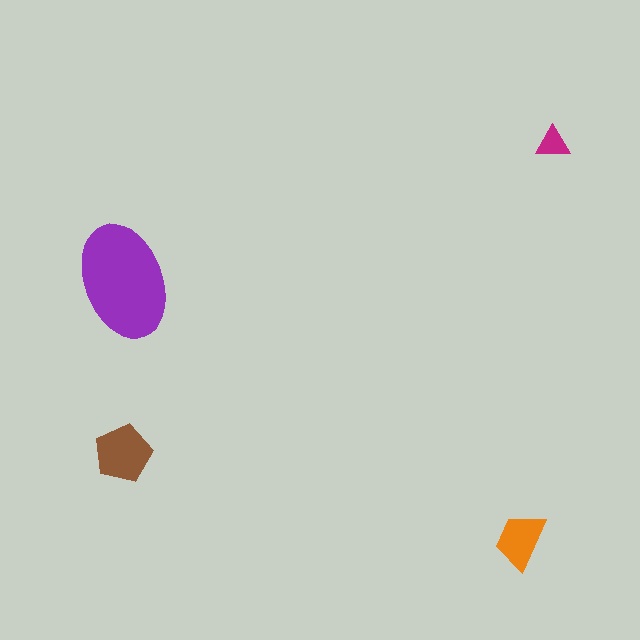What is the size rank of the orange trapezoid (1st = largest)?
3rd.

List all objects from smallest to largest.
The magenta triangle, the orange trapezoid, the brown pentagon, the purple ellipse.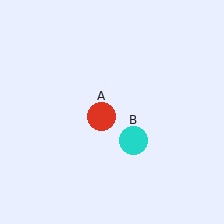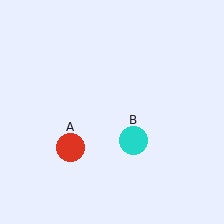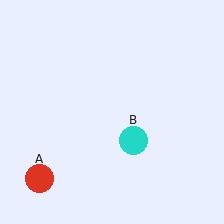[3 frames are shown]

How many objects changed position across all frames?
1 object changed position: red circle (object A).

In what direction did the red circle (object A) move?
The red circle (object A) moved down and to the left.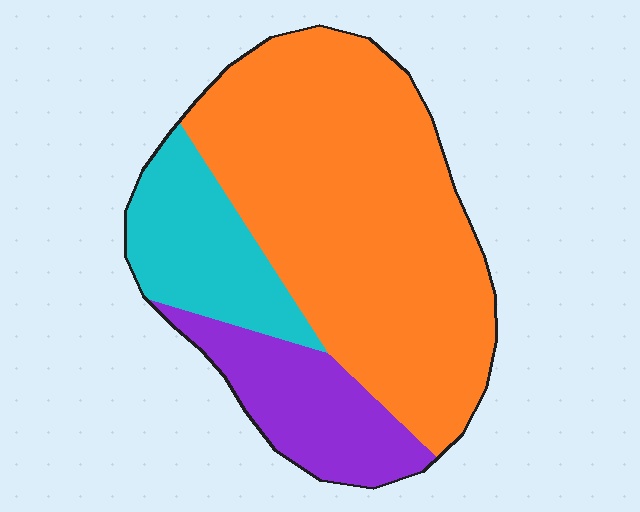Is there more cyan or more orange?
Orange.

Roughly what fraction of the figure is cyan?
Cyan takes up about one sixth (1/6) of the figure.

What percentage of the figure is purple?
Purple takes up about one sixth (1/6) of the figure.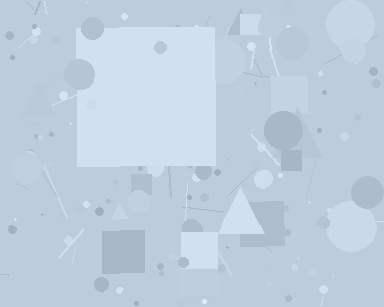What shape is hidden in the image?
A square is hidden in the image.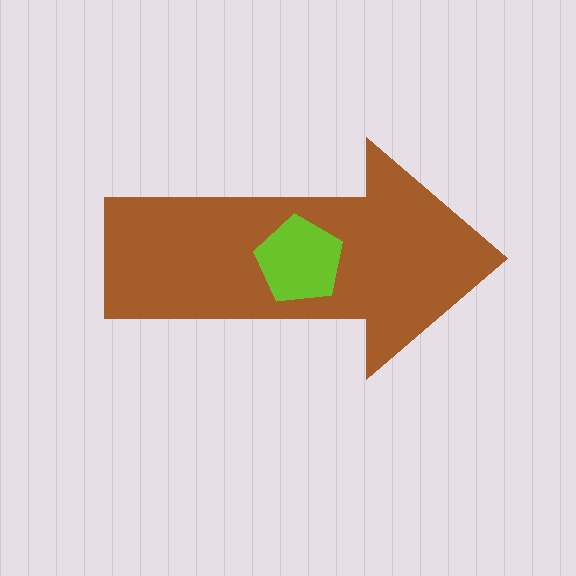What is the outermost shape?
The brown arrow.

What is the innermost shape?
The lime pentagon.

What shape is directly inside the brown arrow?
The lime pentagon.